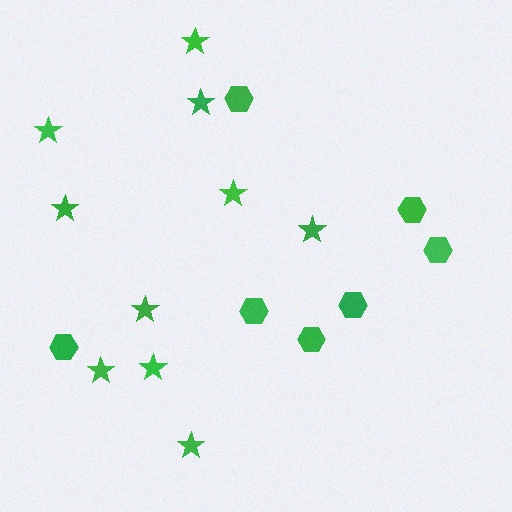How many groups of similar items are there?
There are 2 groups: one group of hexagons (7) and one group of stars (10).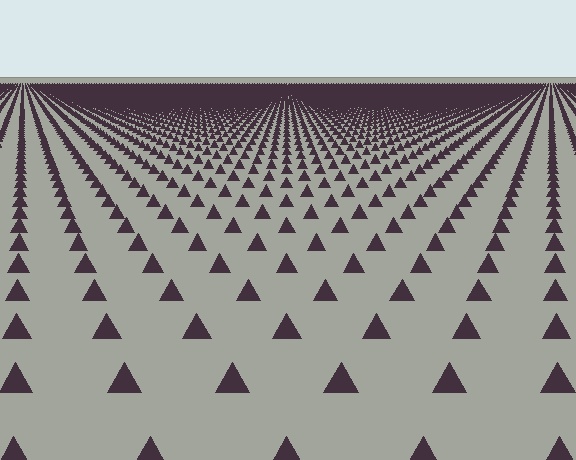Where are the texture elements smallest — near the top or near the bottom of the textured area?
Near the top.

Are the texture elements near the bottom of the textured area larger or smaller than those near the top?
Larger. Near the bottom, elements are closer to the viewer and appear at a bigger on-screen size.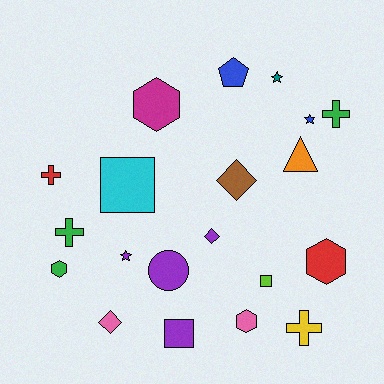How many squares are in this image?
There are 3 squares.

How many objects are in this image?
There are 20 objects.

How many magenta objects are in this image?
There is 1 magenta object.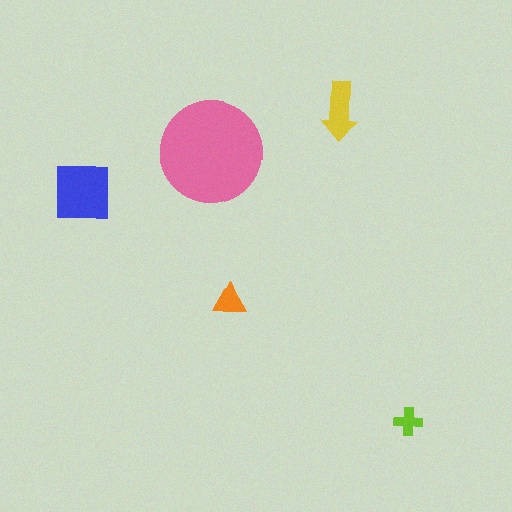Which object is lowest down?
The lime cross is bottommost.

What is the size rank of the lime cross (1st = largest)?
5th.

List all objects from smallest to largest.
The lime cross, the orange triangle, the yellow arrow, the blue square, the pink circle.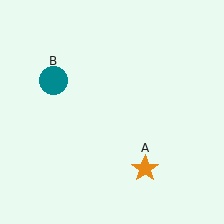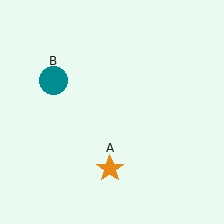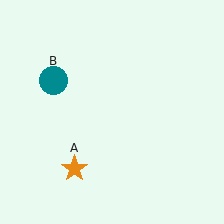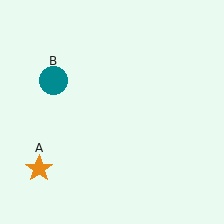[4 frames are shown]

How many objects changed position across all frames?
1 object changed position: orange star (object A).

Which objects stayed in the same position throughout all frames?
Teal circle (object B) remained stationary.